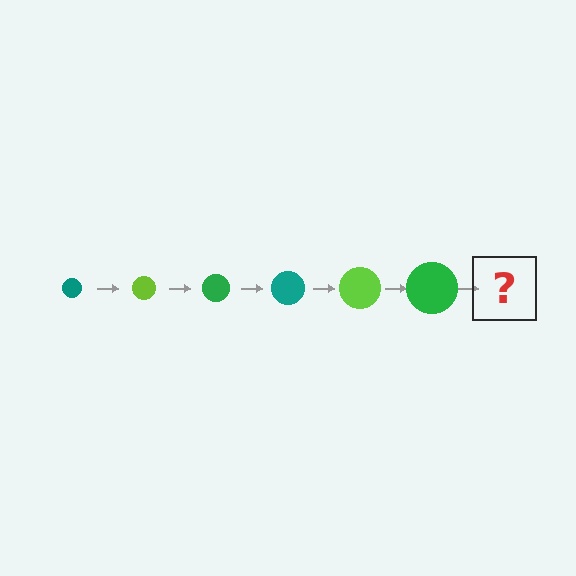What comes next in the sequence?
The next element should be a teal circle, larger than the previous one.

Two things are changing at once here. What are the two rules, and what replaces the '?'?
The two rules are that the circle grows larger each step and the color cycles through teal, lime, and green. The '?' should be a teal circle, larger than the previous one.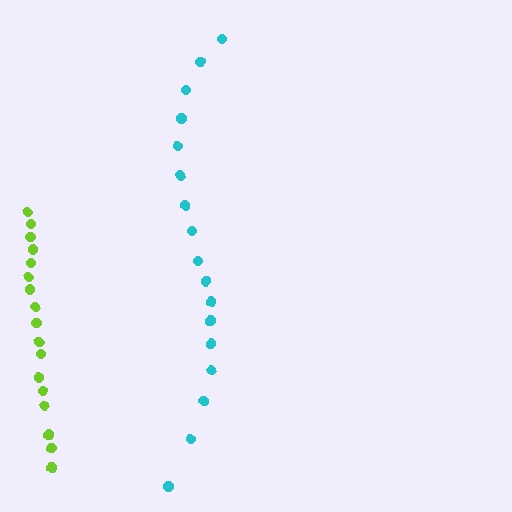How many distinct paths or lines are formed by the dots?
There are 2 distinct paths.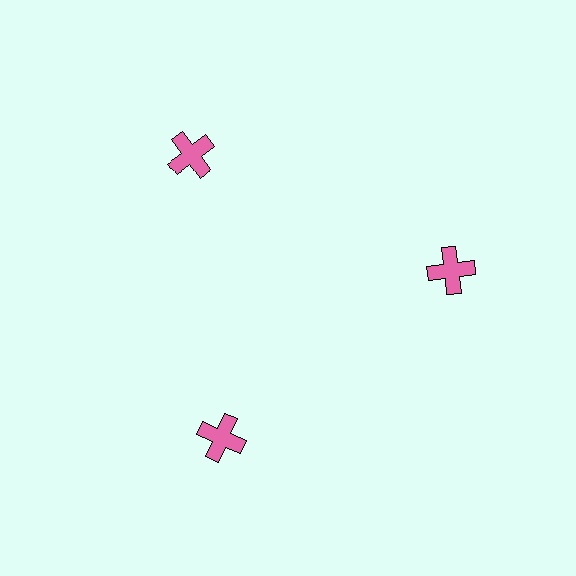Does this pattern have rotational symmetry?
Yes, this pattern has 3-fold rotational symmetry. It looks the same after rotating 120 degrees around the center.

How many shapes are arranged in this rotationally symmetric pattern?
There are 3 shapes, arranged in 3 groups of 1.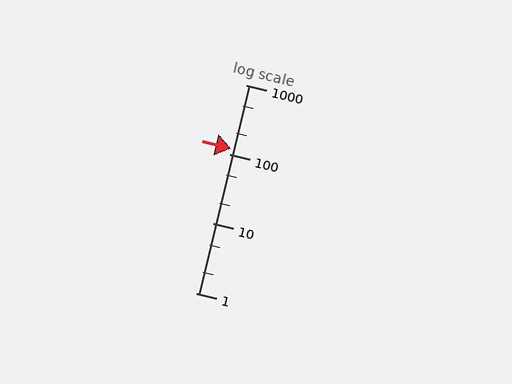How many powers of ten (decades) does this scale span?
The scale spans 3 decades, from 1 to 1000.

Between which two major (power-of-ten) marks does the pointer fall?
The pointer is between 100 and 1000.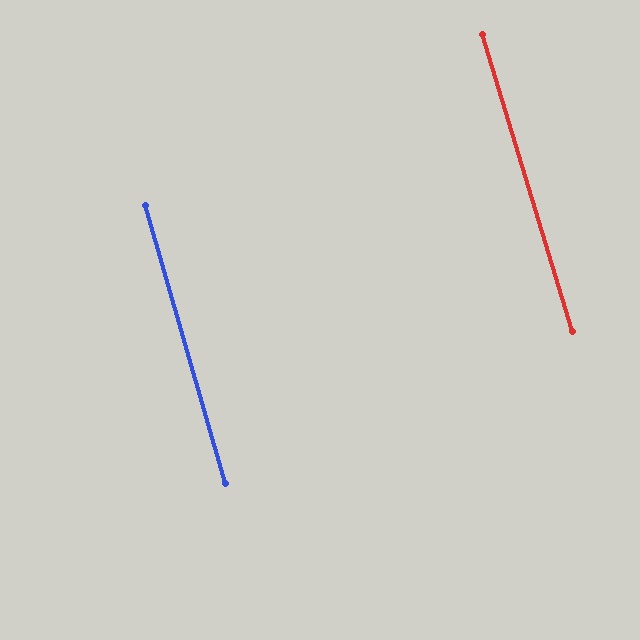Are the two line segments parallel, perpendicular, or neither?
Parallel — their directions differ by only 0.6°.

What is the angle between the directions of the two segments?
Approximately 1 degree.